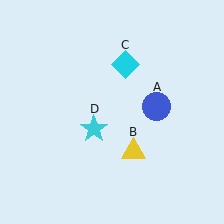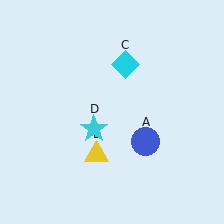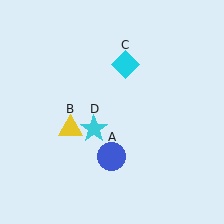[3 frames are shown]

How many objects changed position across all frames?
2 objects changed position: blue circle (object A), yellow triangle (object B).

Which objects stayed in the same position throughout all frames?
Cyan diamond (object C) and cyan star (object D) remained stationary.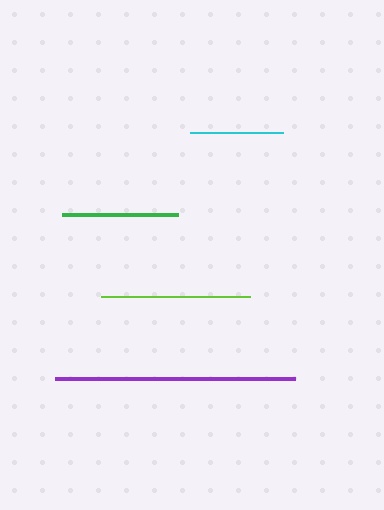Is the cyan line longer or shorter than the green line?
The green line is longer than the cyan line.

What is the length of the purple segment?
The purple segment is approximately 240 pixels long.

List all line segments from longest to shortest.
From longest to shortest: purple, lime, green, cyan.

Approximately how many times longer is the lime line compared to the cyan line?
The lime line is approximately 1.6 times the length of the cyan line.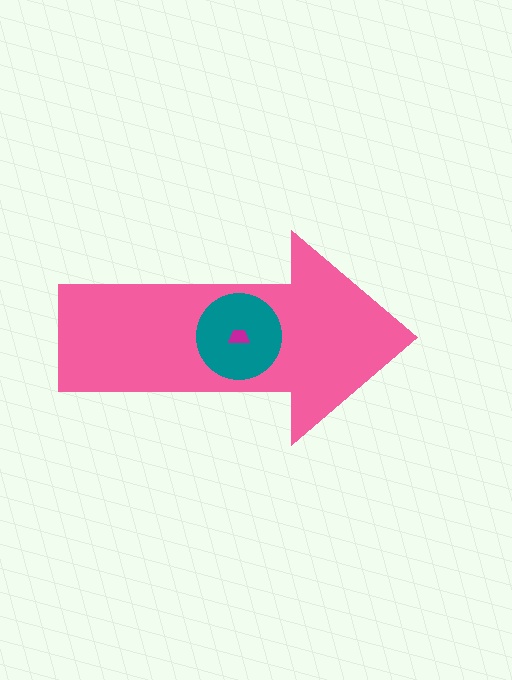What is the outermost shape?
The pink arrow.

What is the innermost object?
The magenta trapezoid.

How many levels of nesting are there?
3.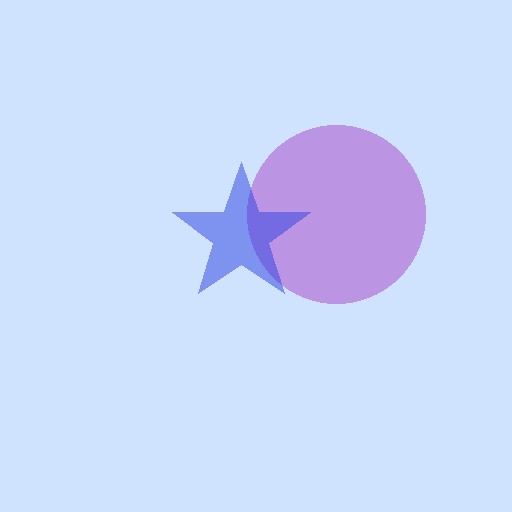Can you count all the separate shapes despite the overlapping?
Yes, there are 2 separate shapes.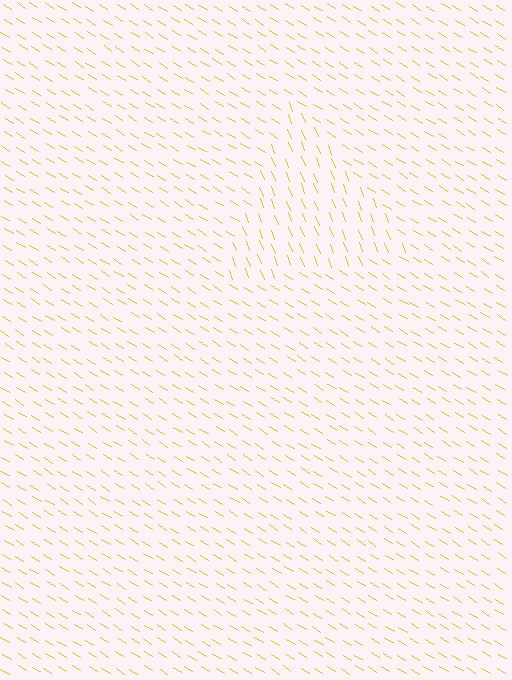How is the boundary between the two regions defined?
The boundary is defined purely by a change in line orientation (approximately 36 degrees difference). All lines are the same color and thickness.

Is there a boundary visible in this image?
Yes, there is a texture boundary formed by a change in line orientation.